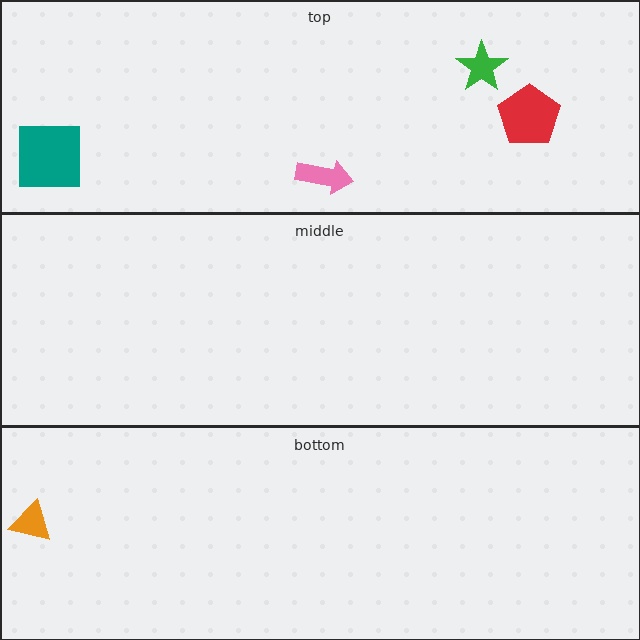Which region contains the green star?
The top region.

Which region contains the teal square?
The top region.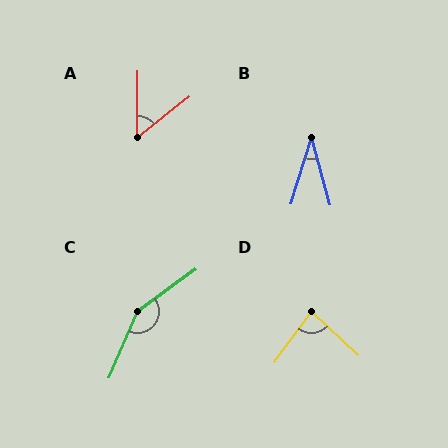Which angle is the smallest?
B, at approximately 33 degrees.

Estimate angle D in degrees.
Approximately 83 degrees.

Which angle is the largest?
C, at approximately 149 degrees.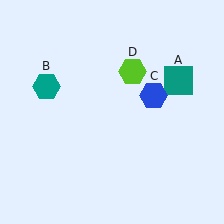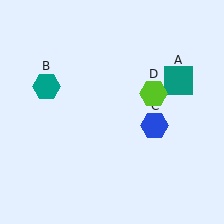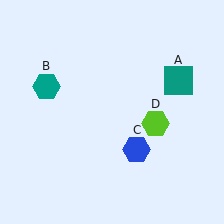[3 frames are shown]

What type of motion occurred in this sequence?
The blue hexagon (object C), lime hexagon (object D) rotated clockwise around the center of the scene.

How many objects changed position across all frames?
2 objects changed position: blue hexagon (object C), lime hexagon (object D).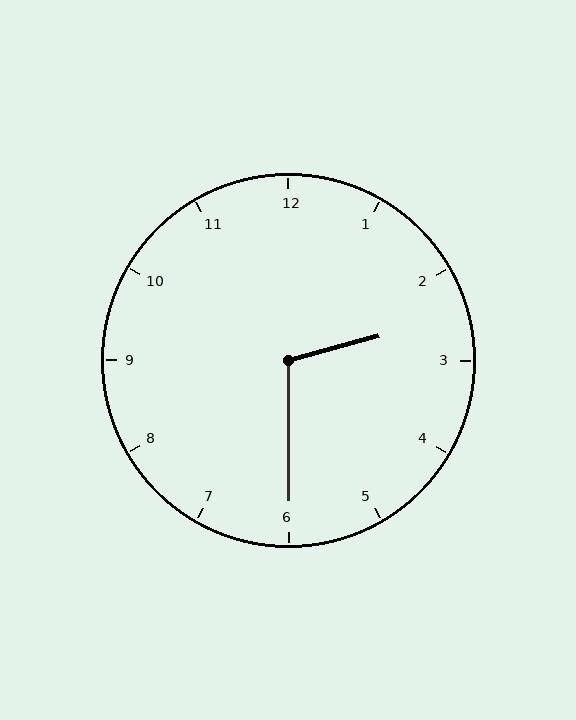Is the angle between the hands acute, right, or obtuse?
It is obtuse.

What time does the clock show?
2:30.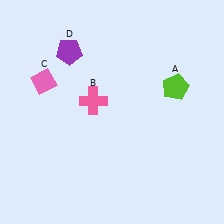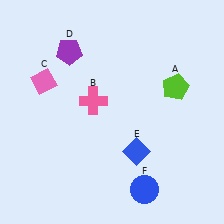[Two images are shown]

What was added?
A blue diamond (E), a blue circle (F) were added in Image 2.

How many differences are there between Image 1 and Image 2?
There are 2 differences between the two images.